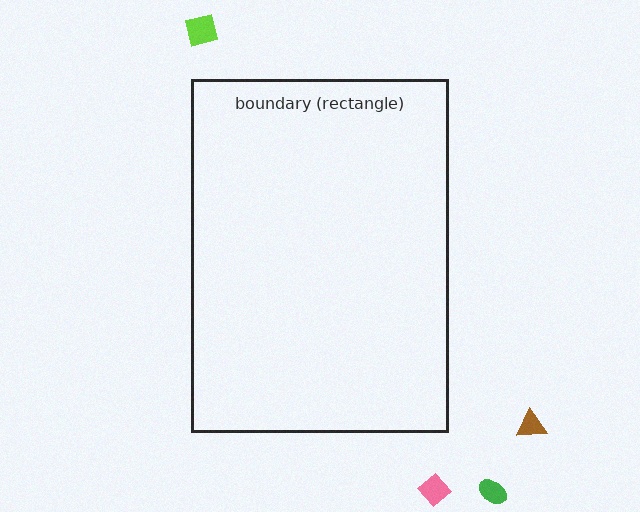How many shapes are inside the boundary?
0 inside, 4 outside.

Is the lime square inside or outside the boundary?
Outside.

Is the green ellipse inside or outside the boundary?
Outside.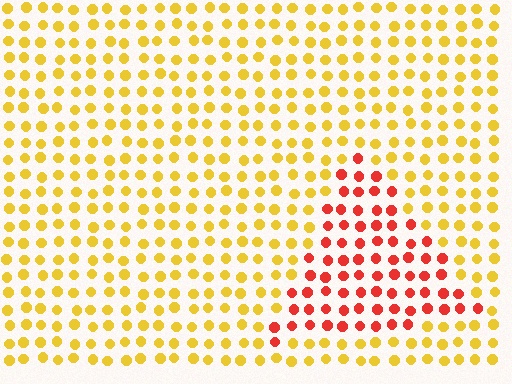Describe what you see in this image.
The image is filled with small yellow elements in a uniform arrangement. A triangle-shaped region is visible where the elements are tinted to a slightly different hue, forming a subtle color boundary.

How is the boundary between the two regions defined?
The boundary is defined purely by a slight shift in hue (about 49 degrees). Spacing, size, and orientation are identical on both sides.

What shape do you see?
I see a triangle.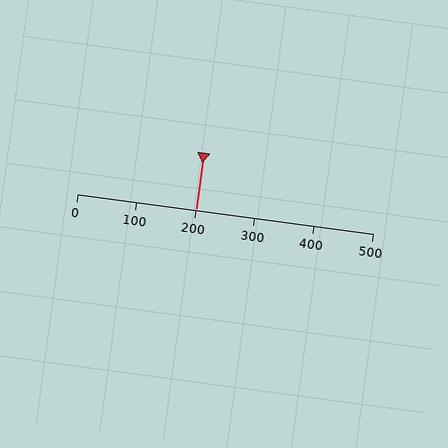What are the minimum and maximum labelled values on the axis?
The axis runs from 0 to 500.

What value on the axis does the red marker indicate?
The marker indicates approximately 200.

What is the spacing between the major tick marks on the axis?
The major ticks are spaced 100 apart.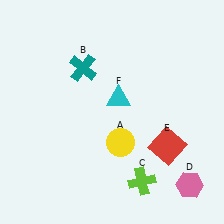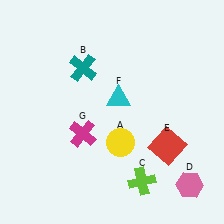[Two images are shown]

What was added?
A magenta cross (G) was added in Image 2.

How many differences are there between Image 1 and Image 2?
There is 1 difference between the two images.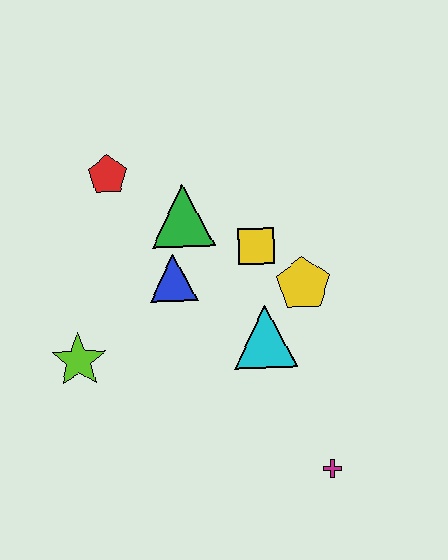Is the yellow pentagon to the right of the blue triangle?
Yes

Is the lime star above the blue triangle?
No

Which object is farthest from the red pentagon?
The magenta cross is farthest from the red pentagon.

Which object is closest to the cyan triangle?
The yellow pentagon is closest to the cyan triangle.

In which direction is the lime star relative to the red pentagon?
The lime star is below the red pentagon.